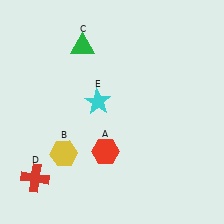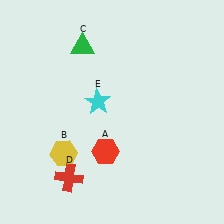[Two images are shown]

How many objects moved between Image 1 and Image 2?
1 object moved between the two images.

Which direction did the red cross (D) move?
The red cross (D) moved right.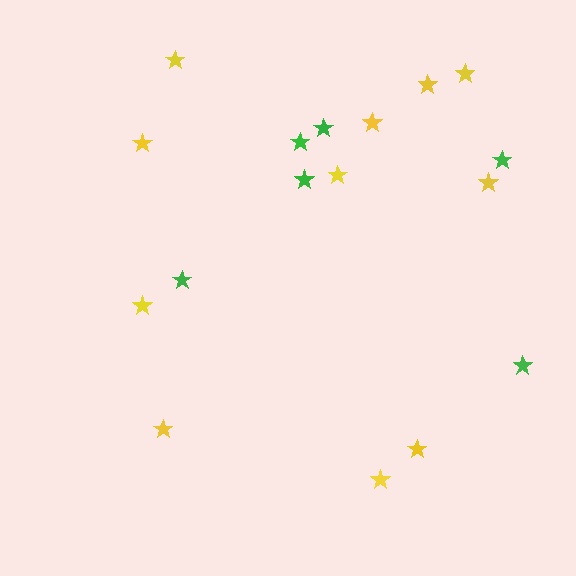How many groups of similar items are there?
There are 2 groups: one group of yellow stars (11) and one group of green stars (6).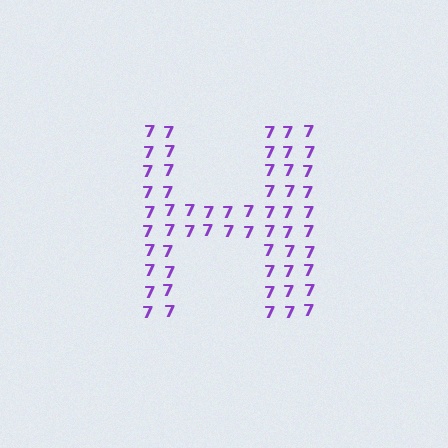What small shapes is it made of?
It is made of small digit 7's.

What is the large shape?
The large shape is the letter H.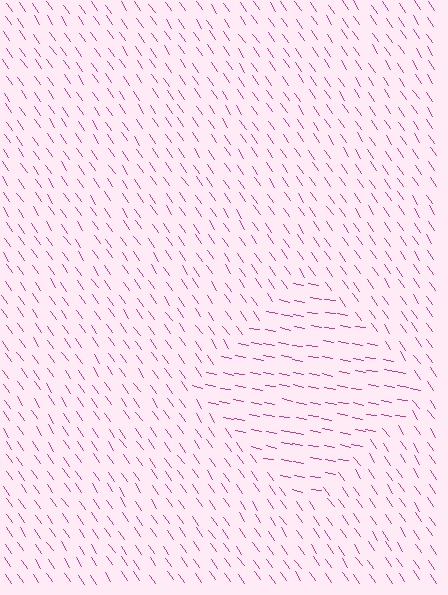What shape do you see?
I see a diamond.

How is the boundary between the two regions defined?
The boundary is defined purely by a change in line orientation (approximately 45 degrees difference). All lines are the same color and thickness.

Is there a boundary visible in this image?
Yes, there is a texture boundary formed by a change in line orientation.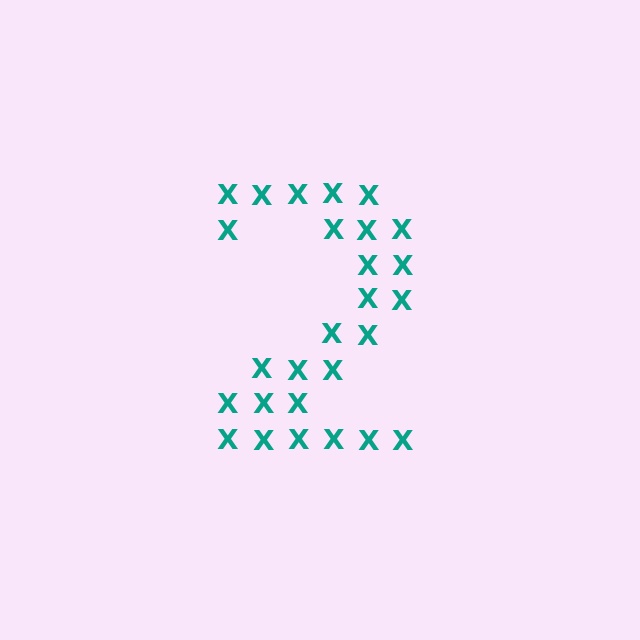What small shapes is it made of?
It is made of small letter X's.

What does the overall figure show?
The overall figure shows the digit 2.